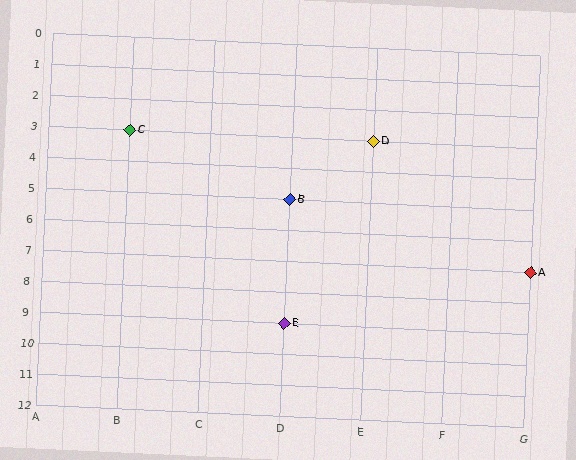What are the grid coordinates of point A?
Point A is at grid coordinates (G, 7).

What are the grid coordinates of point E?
Point E is at grid coordinates (D, 9).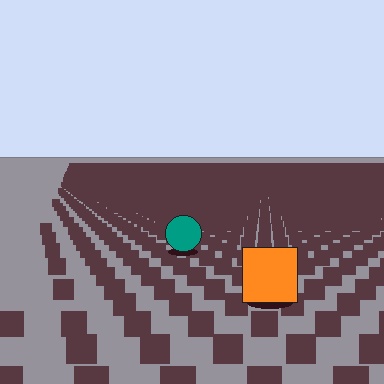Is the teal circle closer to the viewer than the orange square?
No. The orange square is closer — you can tell from the texture gradient: the ground texture is coarser near it.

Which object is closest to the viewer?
The orange square is closest. The texture marks near it are larger and more spread out.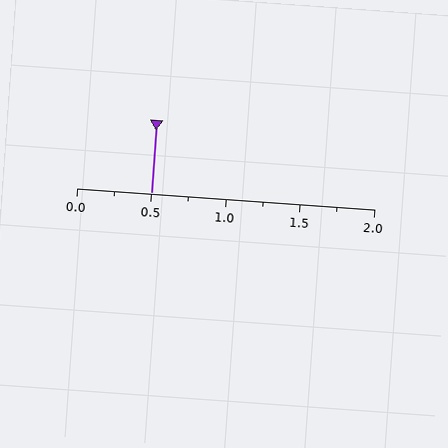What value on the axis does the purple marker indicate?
The marker indicates approximately 0.5.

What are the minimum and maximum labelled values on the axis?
The axis runs from 0.0 to 2.0.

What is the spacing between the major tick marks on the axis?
The major ticks are spaced 0.5 apart.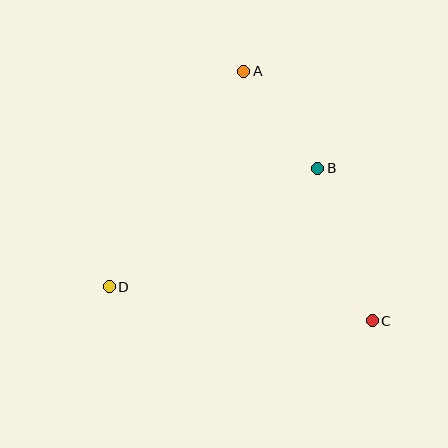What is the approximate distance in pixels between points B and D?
The distance between B and D is approximately 240 pixels.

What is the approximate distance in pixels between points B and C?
The distance between B and C is approximately 162 pixels.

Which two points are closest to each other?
Points A and B are closest to each other.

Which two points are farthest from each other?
Points A and C are farthest from each other.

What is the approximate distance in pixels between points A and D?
The distance between A and D is approximately 254 pixels.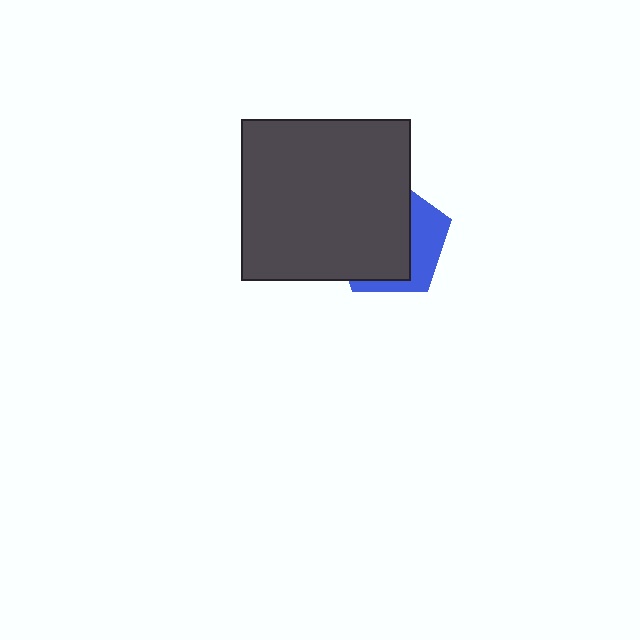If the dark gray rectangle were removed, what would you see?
You would see the complete blue pentagon.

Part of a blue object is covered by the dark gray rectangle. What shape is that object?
It is a pentagon.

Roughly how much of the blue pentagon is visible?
A small part of it is visible (roughly 33%).